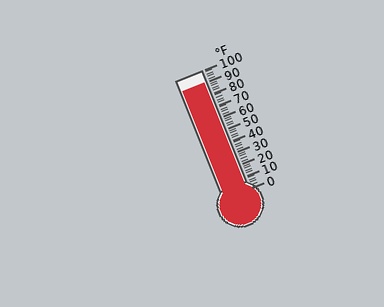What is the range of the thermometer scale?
The thermometer scale ranges from 0°F to 100°F.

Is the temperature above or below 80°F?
The temperature is above 80°F.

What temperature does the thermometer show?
The thermometer shows approximately 90°F.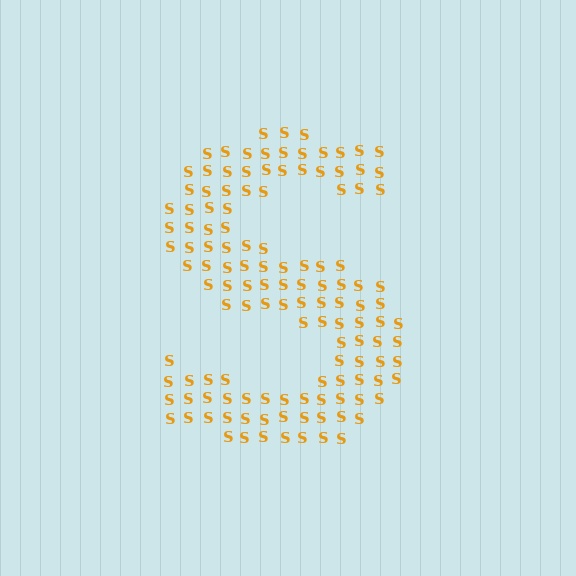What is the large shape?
The large shape is the letter S.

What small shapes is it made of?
It is made of small letter S's.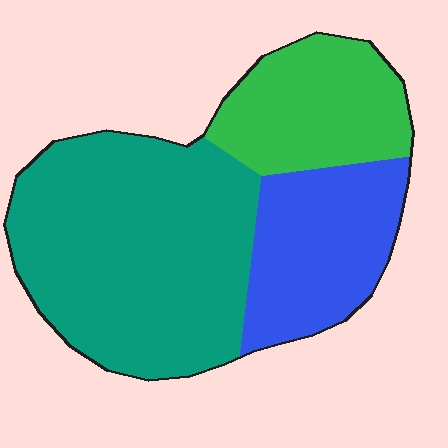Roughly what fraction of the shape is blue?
Blue covers roughly 25% of the shape.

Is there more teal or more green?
Teal.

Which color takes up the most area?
Teal, at roughly 55%.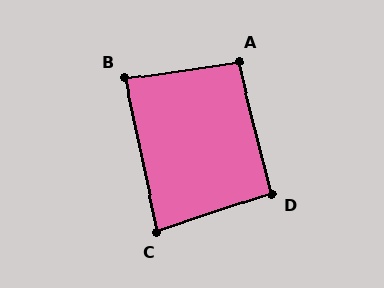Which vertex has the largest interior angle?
A, at approximately 96 degrees.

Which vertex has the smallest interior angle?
C, at approximately 84 degrees.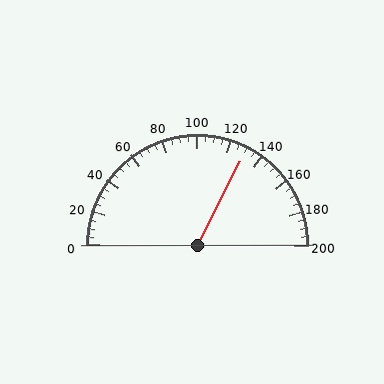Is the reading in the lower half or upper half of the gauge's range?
The reading is in the upper half of the range (0 to 200).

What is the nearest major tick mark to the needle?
The nearest major tick mark is 120.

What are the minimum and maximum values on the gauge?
The gauge ranges from 0 to 200.